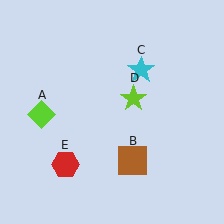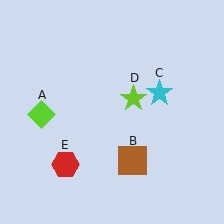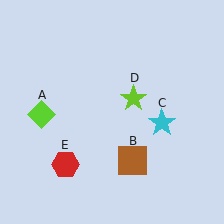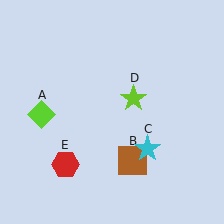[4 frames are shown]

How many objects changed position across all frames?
1 object changed position: cyan star (object C).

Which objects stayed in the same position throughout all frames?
Lime diamond (object A) and brown square (object B) and lime star (object D) and red hexagon (object E) remained stationary.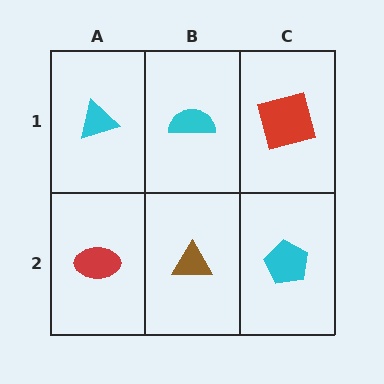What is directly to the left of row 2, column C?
A brown triangle.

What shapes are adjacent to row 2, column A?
A cyan triangle (row 1, column A), a brown triangle (row 2, column B).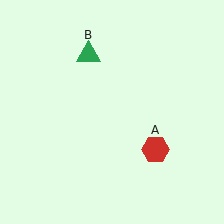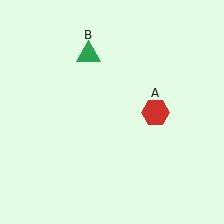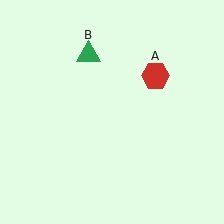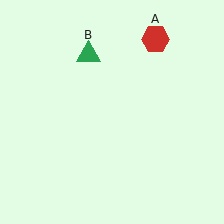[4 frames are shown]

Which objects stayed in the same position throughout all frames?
Green triangle (object B) remained stationary.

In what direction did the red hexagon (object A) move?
The red hexagon (object A) moved up.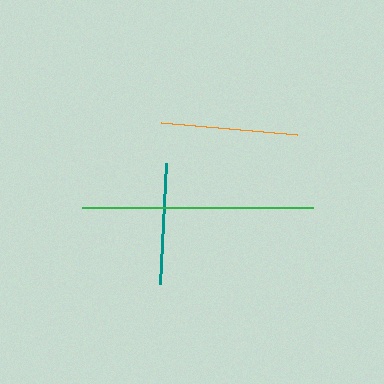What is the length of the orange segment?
The orange segment is approximately 137 pixels long.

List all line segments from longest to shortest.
From longest to shortest: green, orange, teal.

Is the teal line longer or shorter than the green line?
The green line is longer than the teal line.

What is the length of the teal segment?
The teal segment is approximately 121 pixels long.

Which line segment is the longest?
The green line is the longest at approximately 231 pixels.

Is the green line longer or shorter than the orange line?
The green line is longer than the orange line.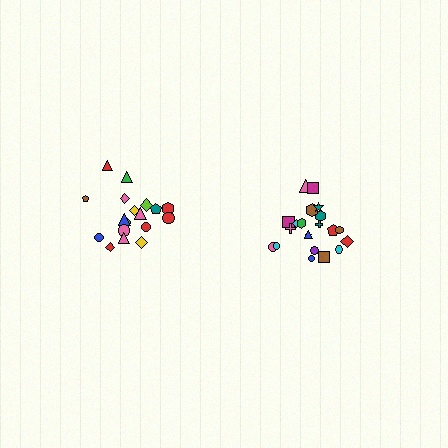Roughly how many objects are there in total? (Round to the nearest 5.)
Roughly 40 objects in total.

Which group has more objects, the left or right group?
The right group.